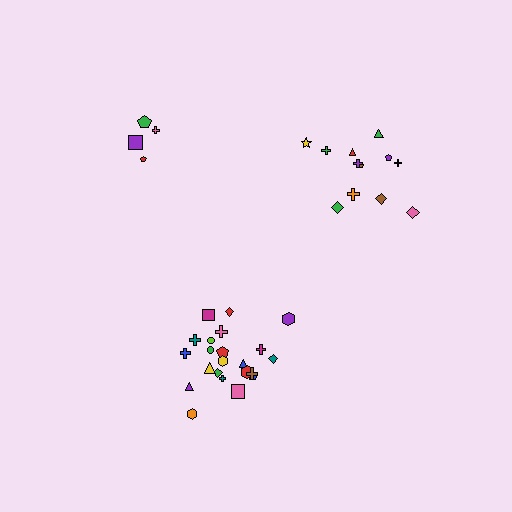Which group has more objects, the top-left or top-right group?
The top-right group.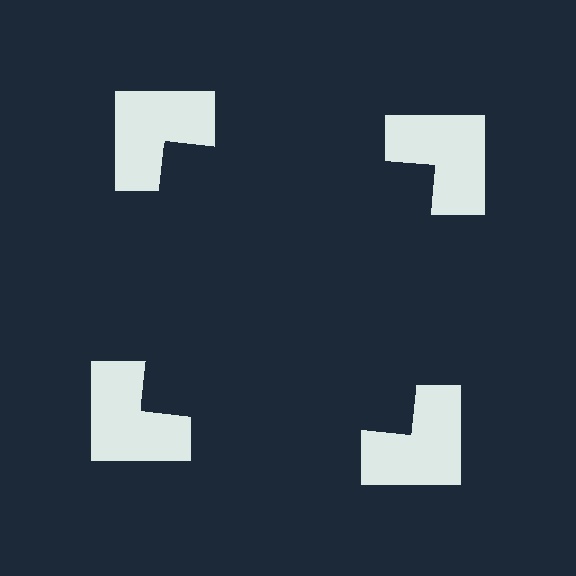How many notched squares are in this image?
There are 4 — one at each vertex of the illusory square.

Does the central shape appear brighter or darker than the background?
It typically appears slightly darker than the background, even though no actual brightness change is drawn.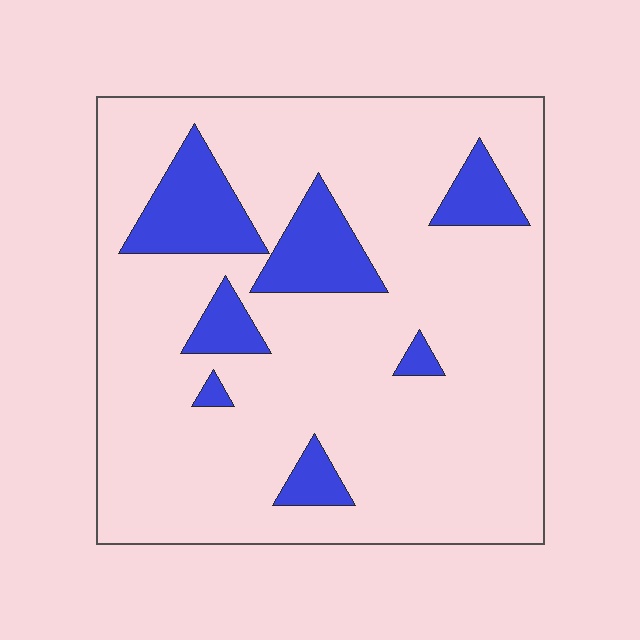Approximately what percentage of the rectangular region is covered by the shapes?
Approximately 15%.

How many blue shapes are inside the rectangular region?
7.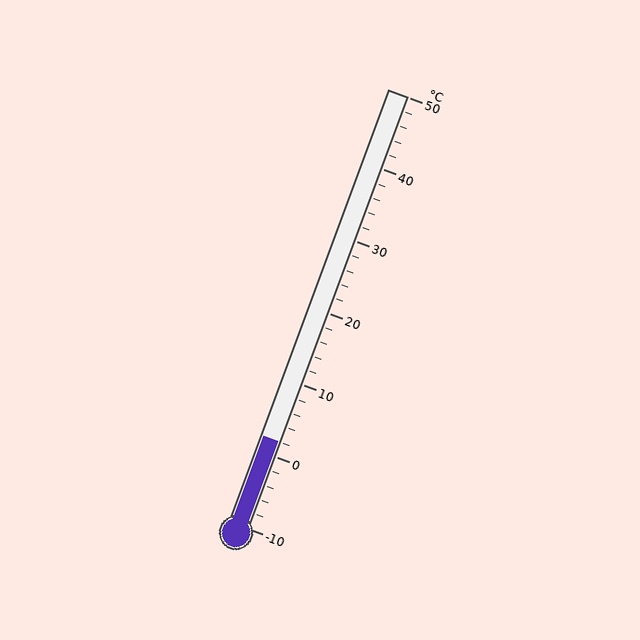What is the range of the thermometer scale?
The thermometer scale ranges from -10°C to 50°C.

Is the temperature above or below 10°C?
The temperature is below 10°C.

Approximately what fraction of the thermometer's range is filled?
The thermometer is filled to approximately 20% of its range.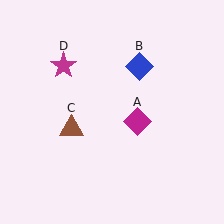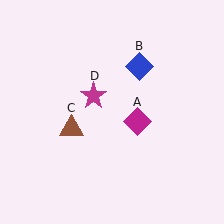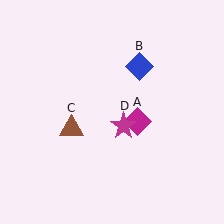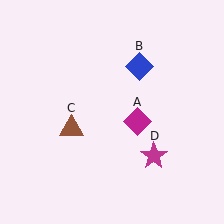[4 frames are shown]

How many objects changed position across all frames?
1 object changed position: magenta star (object D).